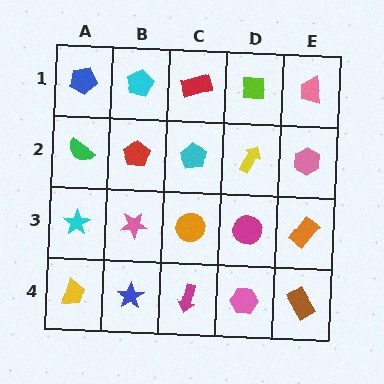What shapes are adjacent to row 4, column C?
An orange circle (row 3, column C), a blue star (row 4, column B), a pink hexagon (row 4, column D).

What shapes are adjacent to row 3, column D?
A yellow arrow (row 2, column D), a pink hexagon (row 4, column D), an orange circle (row 3, column C), an orange rectangle (row 3, column E).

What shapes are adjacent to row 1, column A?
A green semicircle (row 2, column A), a cyan pentagon (row 1, column B).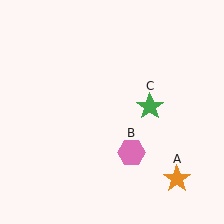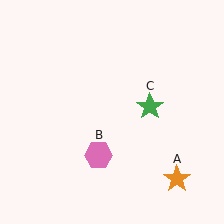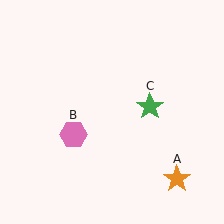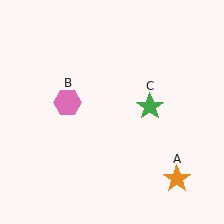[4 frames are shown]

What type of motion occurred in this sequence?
The pink hexagon (object B) rotated clockwise around the center of the scene.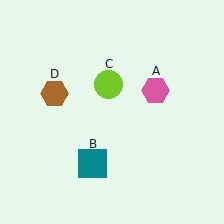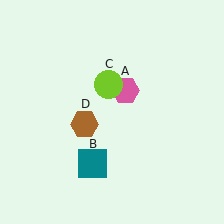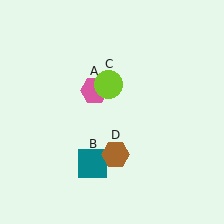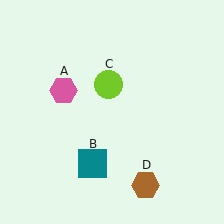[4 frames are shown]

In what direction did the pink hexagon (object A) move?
The pink hexagon (object A) moved left.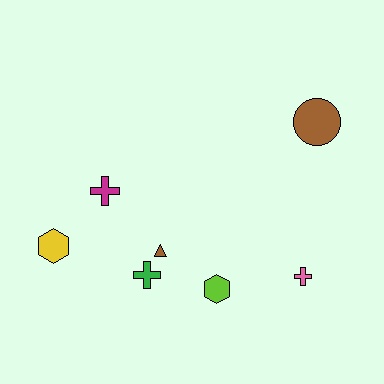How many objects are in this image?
There are 7 objects.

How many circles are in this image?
There is 1 circle.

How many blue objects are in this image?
There are no blue objects.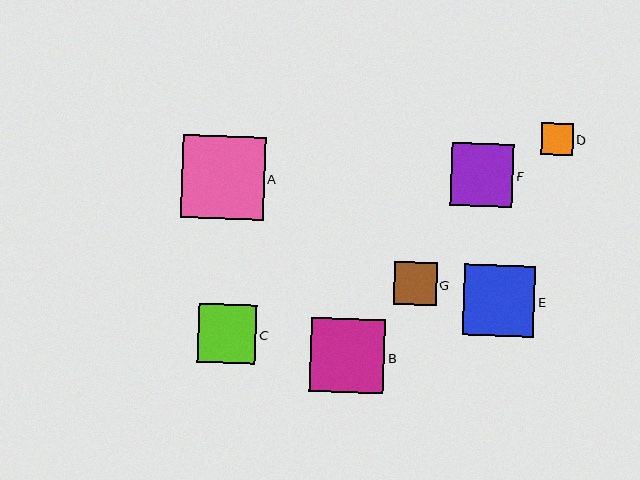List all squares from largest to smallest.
From largest to smallest: A, B, E, F, C, G, D.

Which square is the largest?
Square A is the largest with a size of approximately 83 pixels.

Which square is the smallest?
Square D is the smallest with a size of approximately 32 pixels.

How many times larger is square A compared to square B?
Square A is approximately 1.1 times the size of square B.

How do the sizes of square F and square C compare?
Square F and square C are approximately the same size.